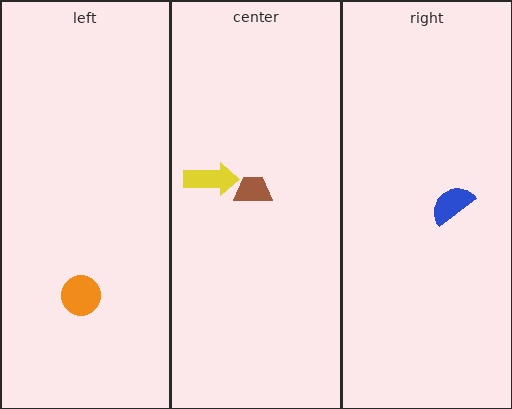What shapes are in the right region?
The blue semicircle.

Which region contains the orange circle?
The left region.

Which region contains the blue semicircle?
The right region.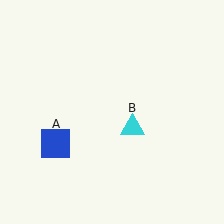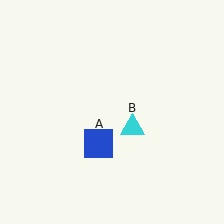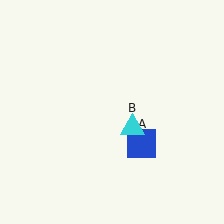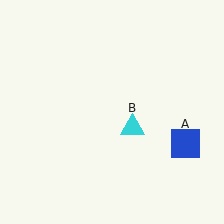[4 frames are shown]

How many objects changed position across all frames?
1 object changed position: blue square (object A).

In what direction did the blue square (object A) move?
The blue square (object A) moved right.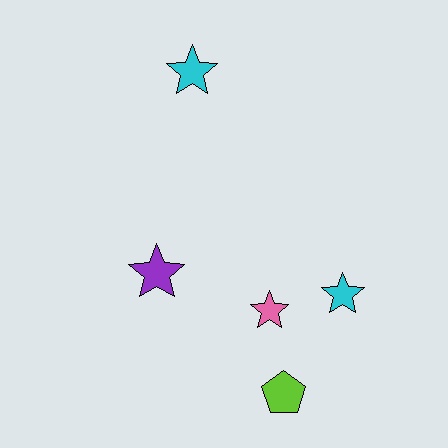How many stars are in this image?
There are 4 stars.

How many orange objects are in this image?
There are no orange objects.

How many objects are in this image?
There are 5 objects.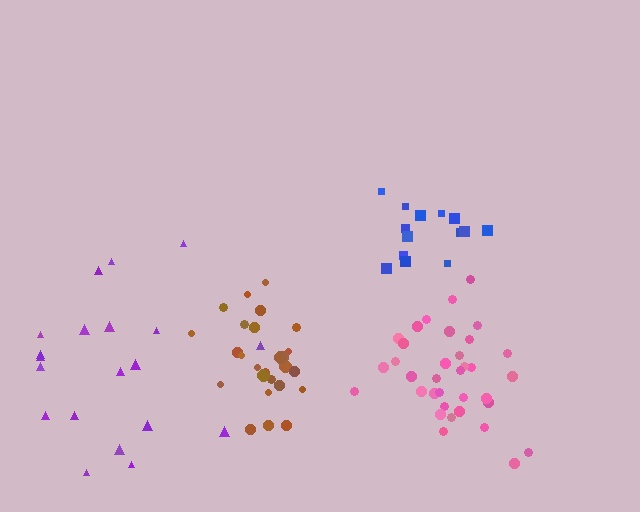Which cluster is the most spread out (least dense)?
Purple.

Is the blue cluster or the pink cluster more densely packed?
Pink.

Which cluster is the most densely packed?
Brown.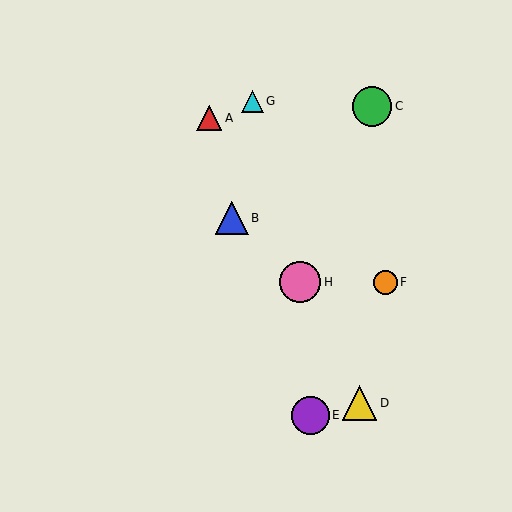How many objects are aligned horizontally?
2 objects (F, H) are aligned horizontally.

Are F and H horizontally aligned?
Yes, both are at y≈282.